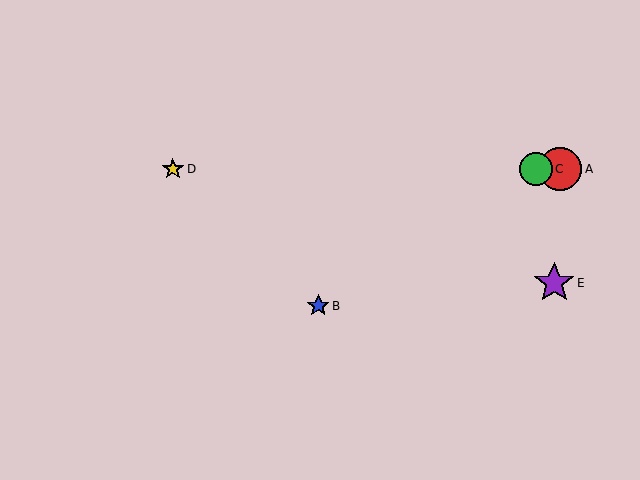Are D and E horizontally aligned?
No, D is at y≈169 and E is at y≈283.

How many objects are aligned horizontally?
3 objects (A, C, D) are aligned horizontally.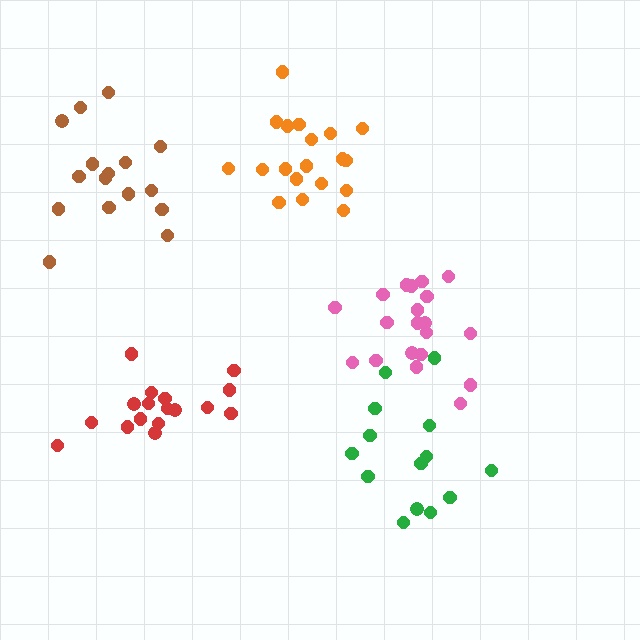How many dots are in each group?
Group 1: 17 dots, Group 2: 19 dots, Group 3: 20 dots, Group 4: 16 dots, Group 5: 14 dots (86 total).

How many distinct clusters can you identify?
There are 5 distinct clusters.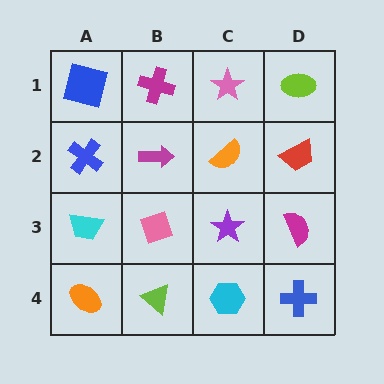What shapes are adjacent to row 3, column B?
A magenta arrow (row 2, column B), a lime triangle (row 4, column B), a cyan trapezoid (row 3, column A), a purple star (row 3, column C).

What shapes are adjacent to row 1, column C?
An orange semicircle (row 2, column C), a magenta cross (row 1, column B), a lime ellipse (row 1, column D).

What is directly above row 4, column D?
A magenta semicircle.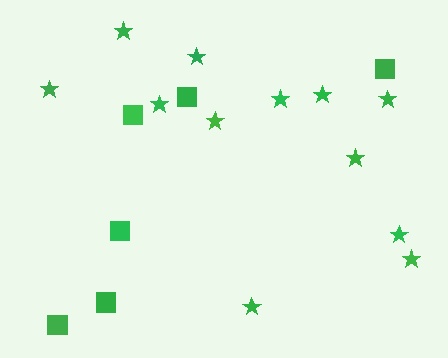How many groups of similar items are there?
There are 2 groups: one group of squares (6) and one group of stars (12).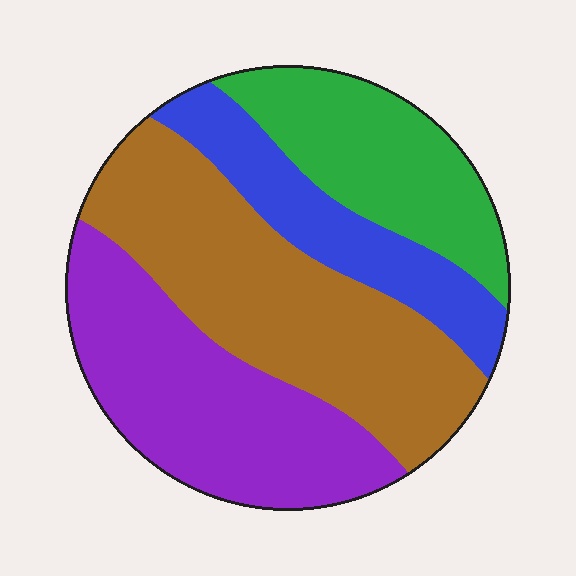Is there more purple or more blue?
Purple.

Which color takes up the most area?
Brown, at roughly 35%.